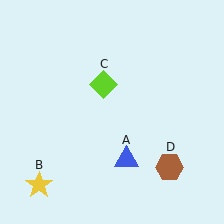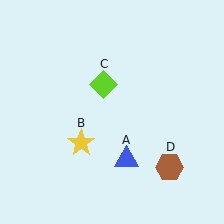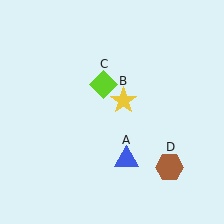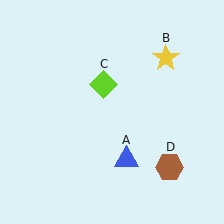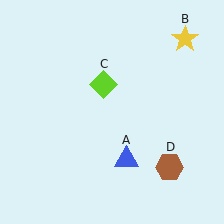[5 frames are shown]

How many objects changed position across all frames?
1 object changed position: yellow star (object B).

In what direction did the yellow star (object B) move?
The yellow star (object B) moved up and to the right.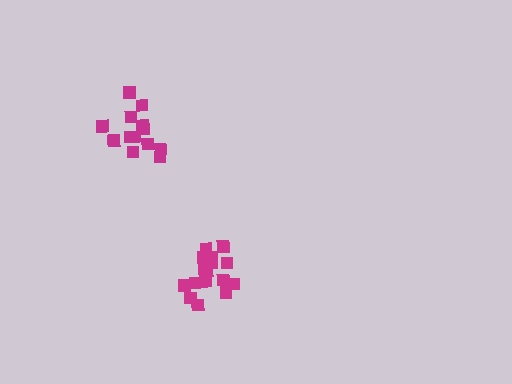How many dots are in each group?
Group 1: 14 dots, Group 2: 18 dots (32 total).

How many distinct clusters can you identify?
There are 2 distinct clusters.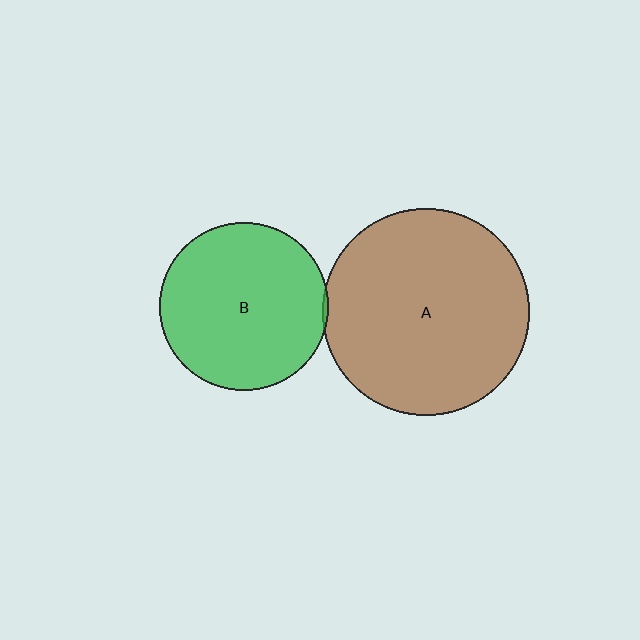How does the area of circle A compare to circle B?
Approximately 1.5 times.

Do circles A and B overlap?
Yes.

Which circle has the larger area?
Circle A (brown).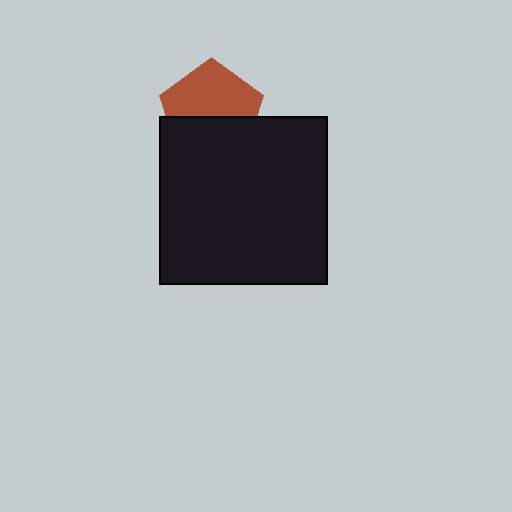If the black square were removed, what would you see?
You would see the complete brown pentagon.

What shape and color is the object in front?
The object in front is a black square.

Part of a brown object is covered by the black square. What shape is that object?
It is a pentagon.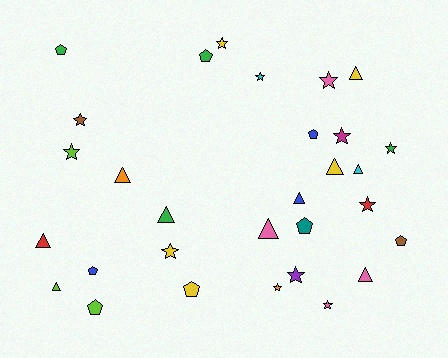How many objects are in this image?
There are 30 objects.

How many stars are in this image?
There are 12 stars.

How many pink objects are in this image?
There are 4 pink objects.